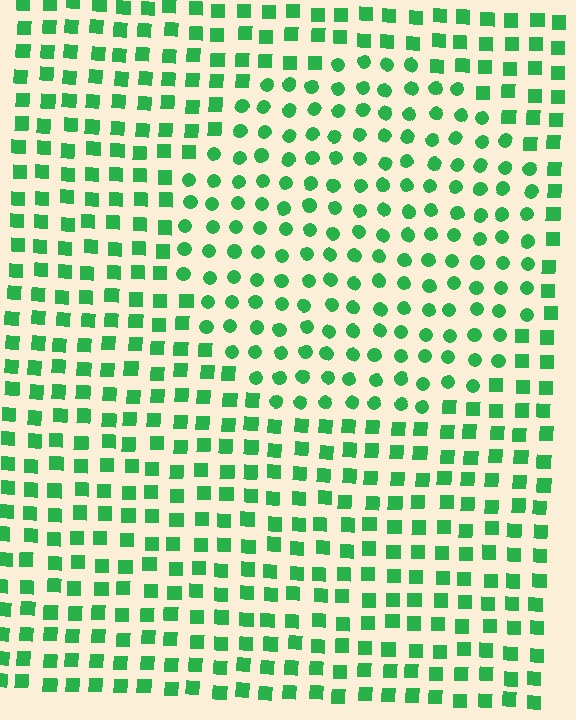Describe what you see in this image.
The image is filled with small green elements arranged in a uniform grid. A circle-shaped region contains circles, while the surrounding area contains squares. The boundary is defined purely by the change in element shape.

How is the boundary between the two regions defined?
The boundary is defined by a change in element shape: circles inside vs. squares outside. All elements share the same color and spacing.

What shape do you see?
I see a circle.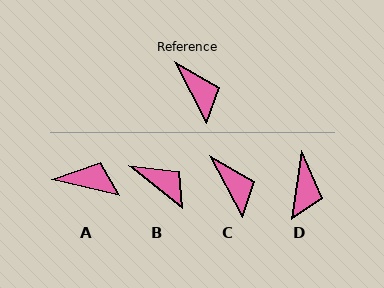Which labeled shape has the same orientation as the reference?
C.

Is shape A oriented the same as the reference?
No, it is off by about 49 degrees.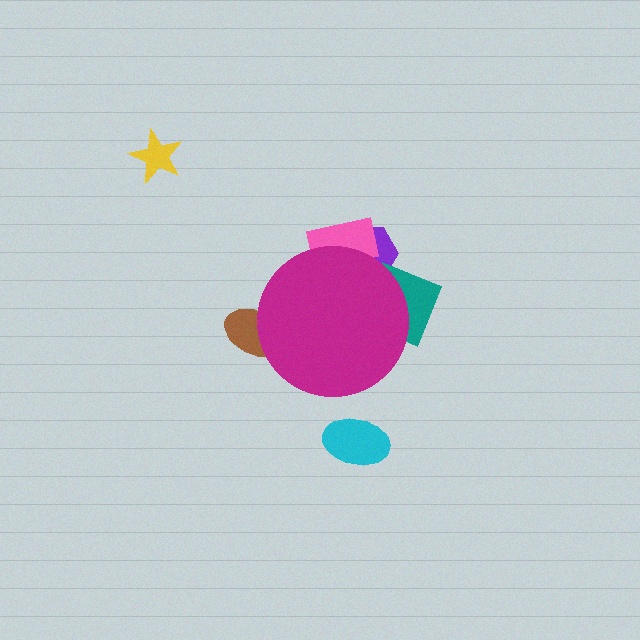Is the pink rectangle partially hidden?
Yes, the pink rectangle is partially hidden behind the magenta circle.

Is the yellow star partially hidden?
No, the yellow star is fully visible.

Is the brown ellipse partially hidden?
Yes, the brown ellipse is partially hidden behind the magenta circle.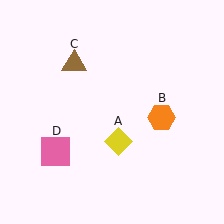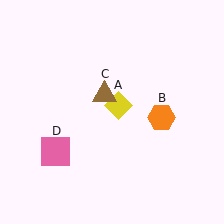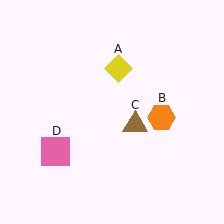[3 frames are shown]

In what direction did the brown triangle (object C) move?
The brown triangle (object C) moved down and to the right.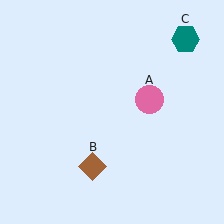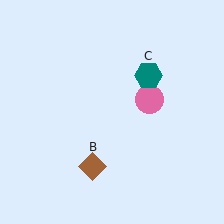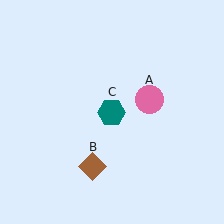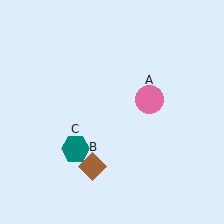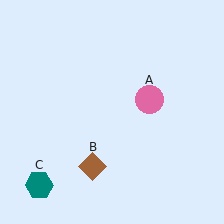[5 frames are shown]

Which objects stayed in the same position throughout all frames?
Pink circle (object A) and brown diamond (object B) remained stationary.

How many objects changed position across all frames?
1 object changed position: teal hexagon (object C).